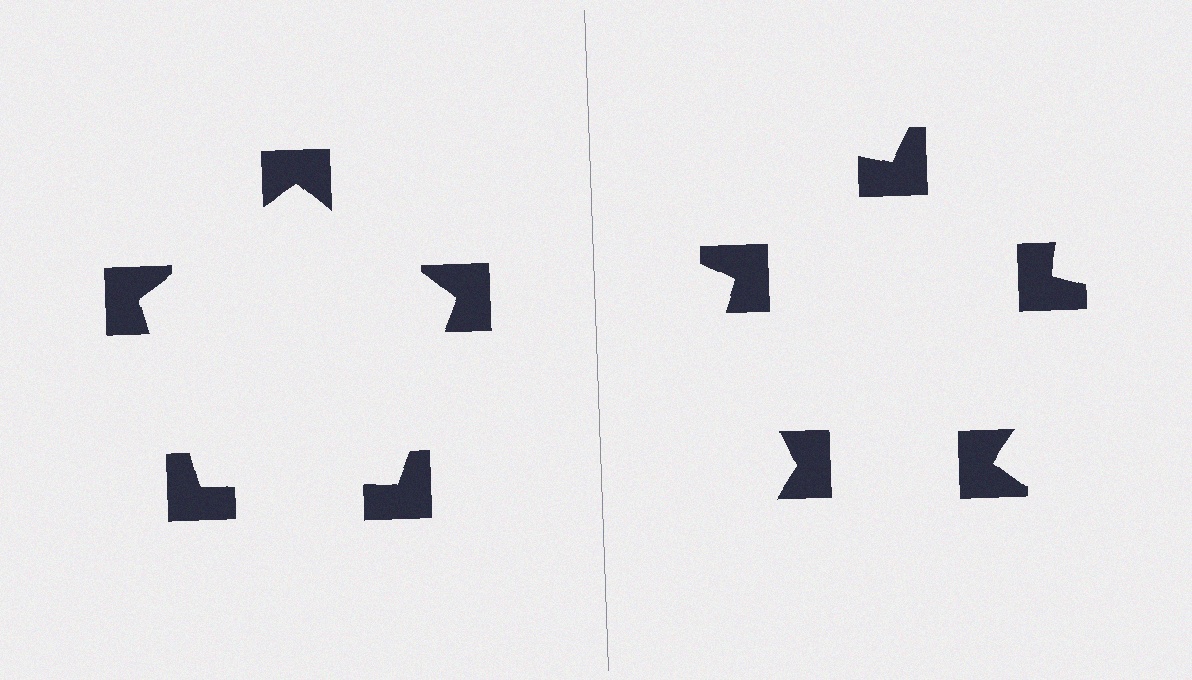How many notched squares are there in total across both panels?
10 — 5 on each side.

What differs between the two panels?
The notched squares are positioned identically on both sides; only the wedge orientations differ. On the left they align to a pentagon; on the right they are misaligned.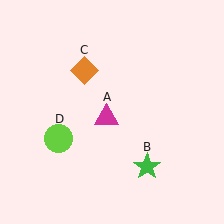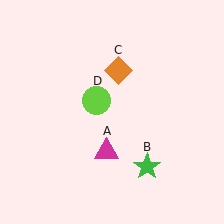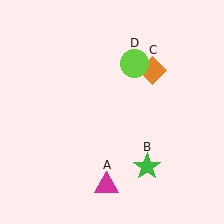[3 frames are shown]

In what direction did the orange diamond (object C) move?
The orange diamond (object C) moved right.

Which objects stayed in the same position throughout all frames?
Green star (object B) remained stationary.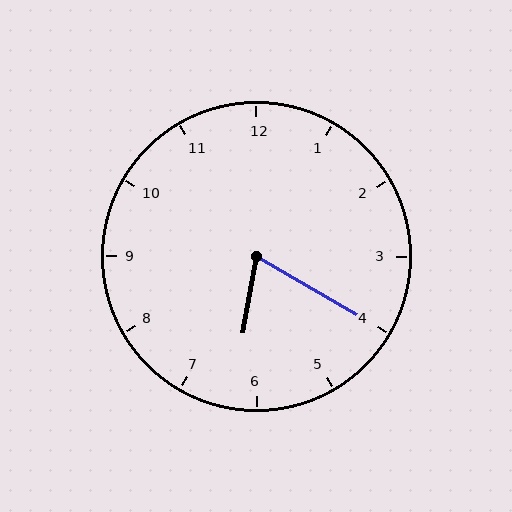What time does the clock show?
6:20.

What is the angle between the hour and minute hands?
Approximately 70 degrees.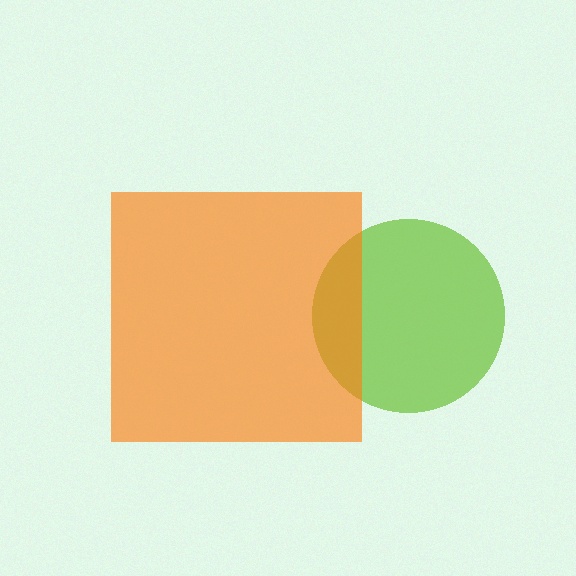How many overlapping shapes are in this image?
There are 2 overlapping shapes in the image.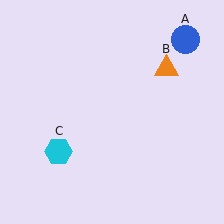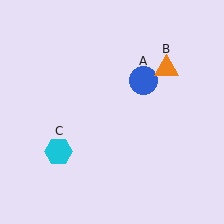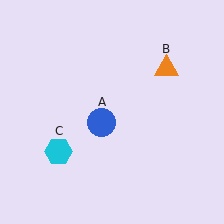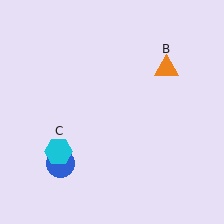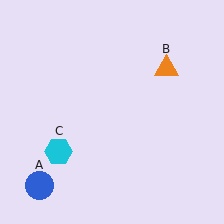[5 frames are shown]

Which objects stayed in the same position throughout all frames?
Orange triangle (object B) and cyan hexagon (object C) remained stationary.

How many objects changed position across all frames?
1 object changed position: blue circle (object A).